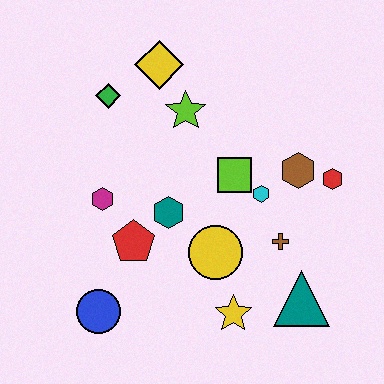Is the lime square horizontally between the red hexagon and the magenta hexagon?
Yes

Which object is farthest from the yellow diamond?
The teal triangle is farthest from the yellow diamond.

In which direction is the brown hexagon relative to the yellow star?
The brown hexagon is above the yellow star.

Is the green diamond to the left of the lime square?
Yes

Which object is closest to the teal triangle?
The brown cross is closest to the teal triangle.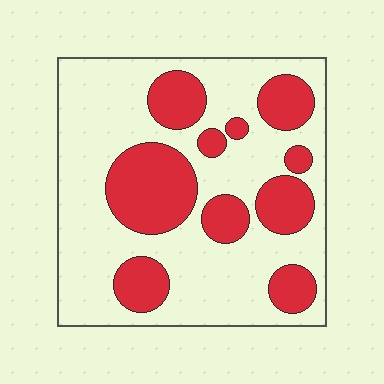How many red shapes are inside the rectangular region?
10.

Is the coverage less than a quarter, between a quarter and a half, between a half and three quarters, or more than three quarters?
Between a quarter and a half.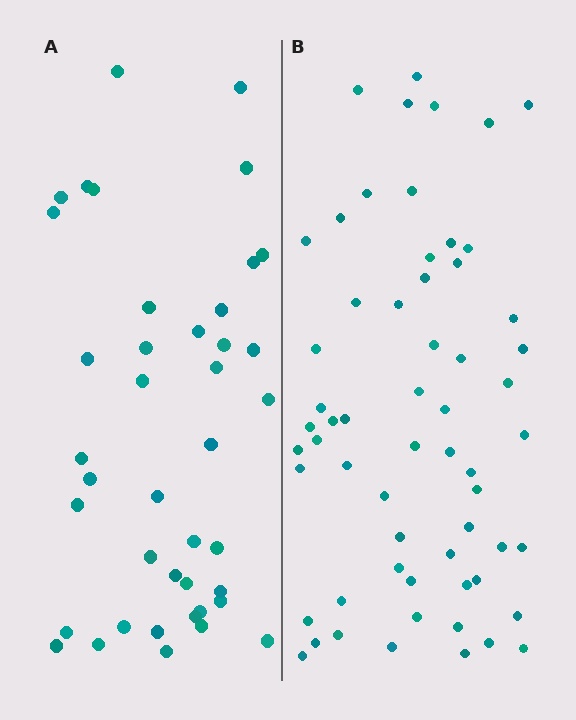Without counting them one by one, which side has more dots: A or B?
Region B (the right region) has more dots.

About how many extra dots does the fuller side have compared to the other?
Region B has approximately 20 more dots than region A.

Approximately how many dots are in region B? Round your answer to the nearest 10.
About 60 dots.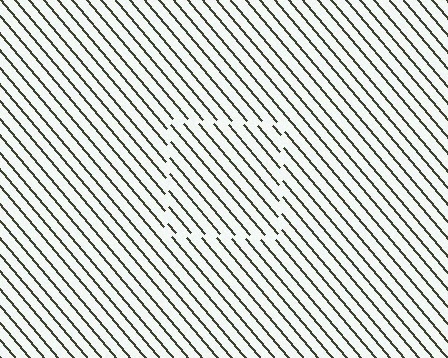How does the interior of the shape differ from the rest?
The interior of the shape contains the same grating, shifted by half a period — the contour is defined by the phase discontinuity where line-ends from the inner and outer gratings abut.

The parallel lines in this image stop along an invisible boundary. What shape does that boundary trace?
An illusory square. The interior of the shape contains the same grating, shifted by half a period — the contour is defined by the phase discontinuity where line-ends from the inner and outer gratings abut.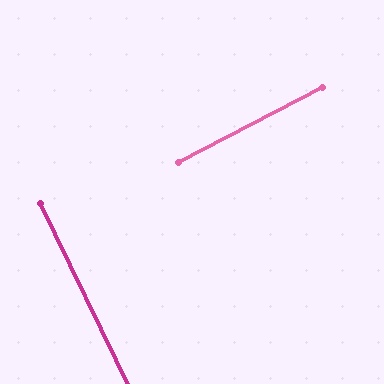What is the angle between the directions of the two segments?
Approximately 88 degrees.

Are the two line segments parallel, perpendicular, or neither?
Perpendicular — they meet at approximately 88°.